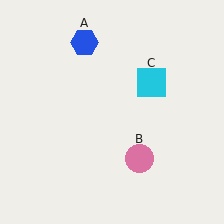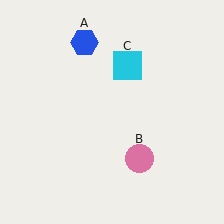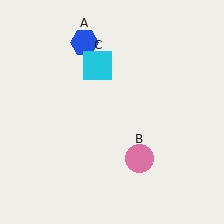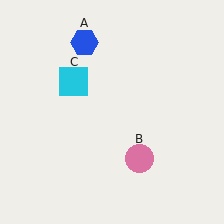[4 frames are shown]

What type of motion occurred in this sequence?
The cyan square (object C) rotated counterclockwise around the center of the scene.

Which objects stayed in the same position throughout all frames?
Blue hexagon (object A) and pink circle (object B) remained stationary.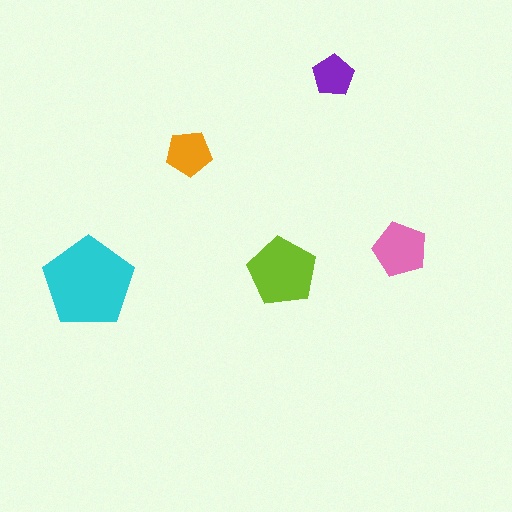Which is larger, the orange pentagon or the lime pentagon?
The lime one.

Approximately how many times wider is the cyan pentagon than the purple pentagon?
About 2 times wider.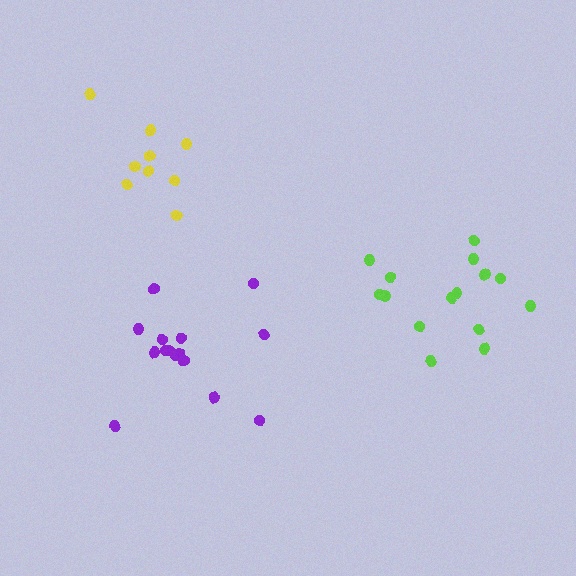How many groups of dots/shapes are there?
There are 3 groups.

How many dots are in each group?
Group 1: 15 dots, Group 2: 15 dots, Group 3: 9 dots (39 total).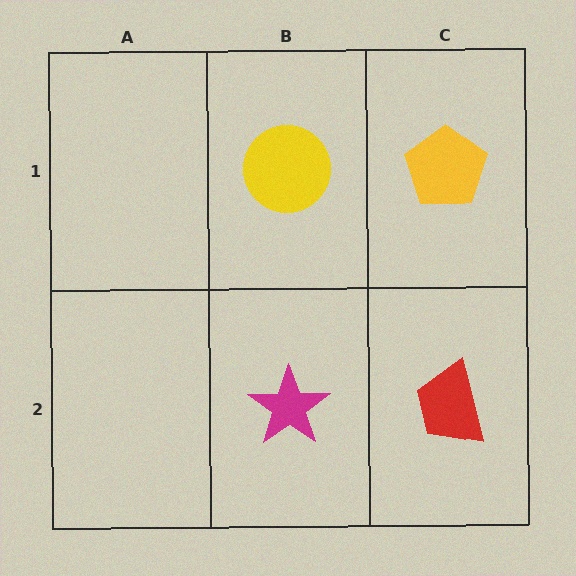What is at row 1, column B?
A yellow circle.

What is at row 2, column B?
A magenta star.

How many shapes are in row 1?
2 shapes.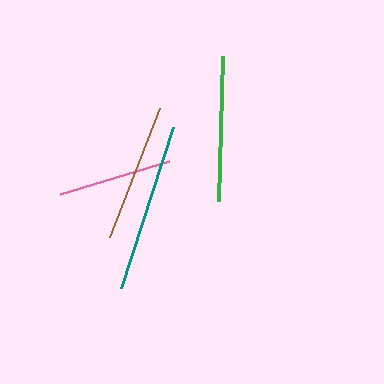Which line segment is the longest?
The teal line is the longest at approximately 170 pixels.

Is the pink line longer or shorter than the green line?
The green line is longer than the pink line.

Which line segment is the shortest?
The pink line is the shortest at approximately 114 pixels.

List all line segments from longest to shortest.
From longest to shortest: teal, green, brown, pink.